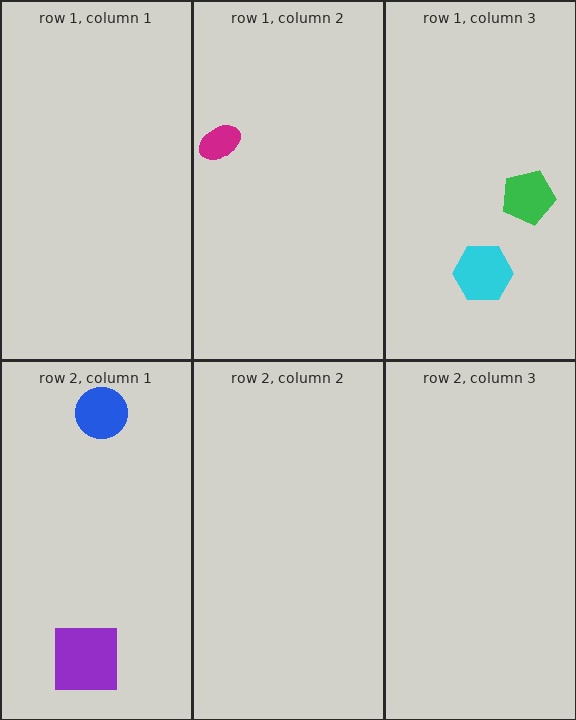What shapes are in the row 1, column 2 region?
The magenta ellipse.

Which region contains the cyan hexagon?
The row 1, column 3 region.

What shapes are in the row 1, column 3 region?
The green pentagon, the cyan hexagon.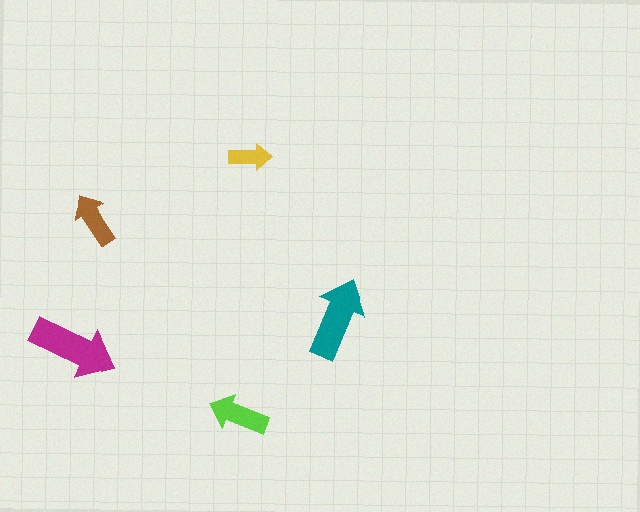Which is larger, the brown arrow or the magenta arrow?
The magenta one.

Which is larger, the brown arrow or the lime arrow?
The lime one.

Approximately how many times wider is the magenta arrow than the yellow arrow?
About 2 times wider.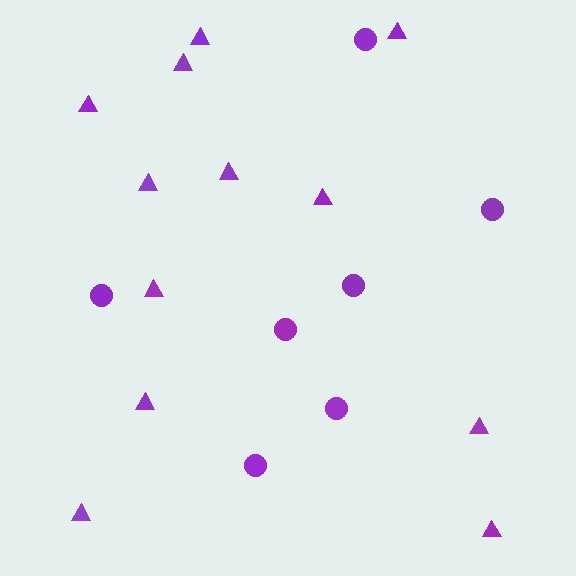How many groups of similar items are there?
There are 2 groups: one group of circles (7) and one group of triangles (12).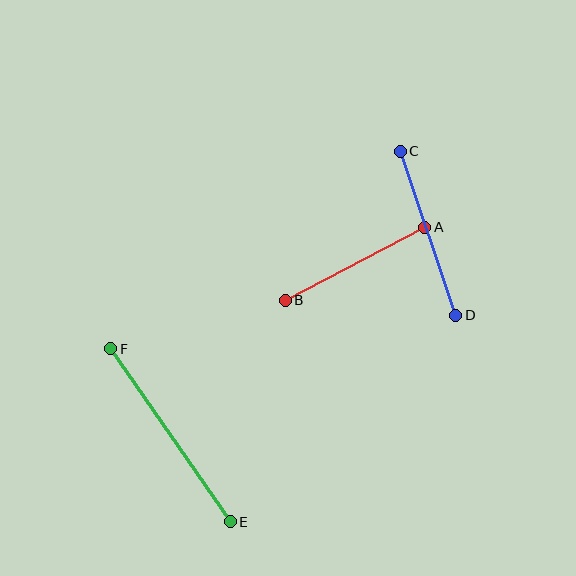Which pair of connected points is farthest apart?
Points E and F are farthest apart.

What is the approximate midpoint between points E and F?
The midpoint is at approximately (171, 435) pixels.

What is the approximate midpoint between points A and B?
The midpoint is at approximately (355, 264) pixels.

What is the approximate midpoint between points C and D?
The midpoint is at approximately (428, 233) pixels.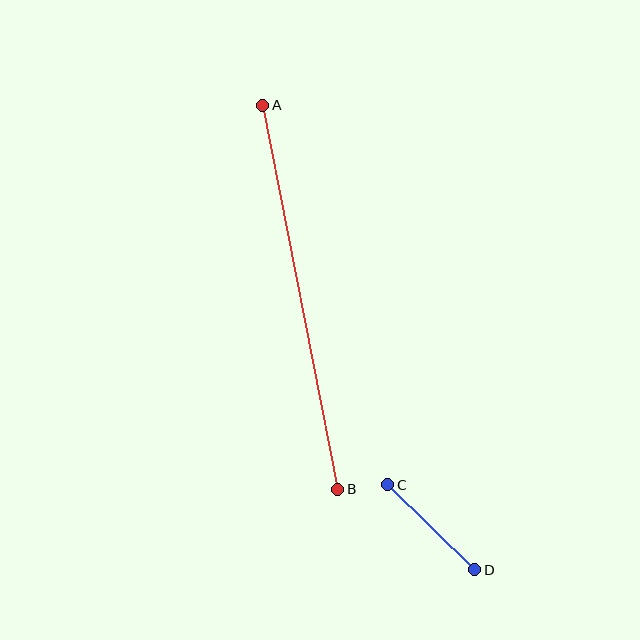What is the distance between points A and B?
The distance is approximately 391 pixels.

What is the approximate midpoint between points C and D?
The midpoint is at approximately (431, 527) pixels.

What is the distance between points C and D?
The distance is approximately 122 pixels.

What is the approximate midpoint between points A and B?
The midpoint is at approximately (300, 297) pixels.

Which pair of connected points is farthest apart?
Points A and B are farthest apart.